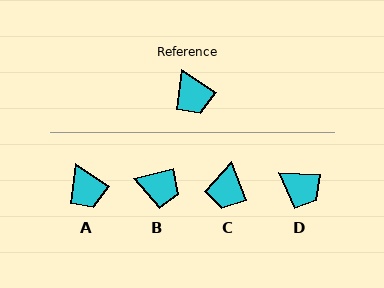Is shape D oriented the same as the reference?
No, it is off by about 31 degrees.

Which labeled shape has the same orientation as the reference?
A.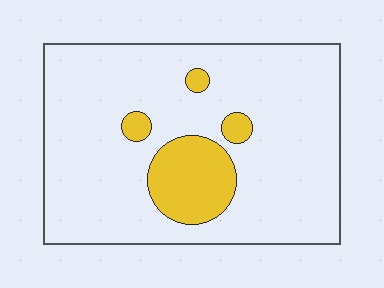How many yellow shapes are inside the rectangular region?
4.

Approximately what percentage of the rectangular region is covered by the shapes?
Approximately 15%.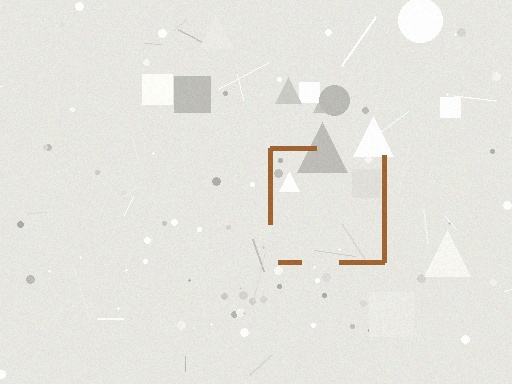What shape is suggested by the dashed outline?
The dashed outline suggests a square.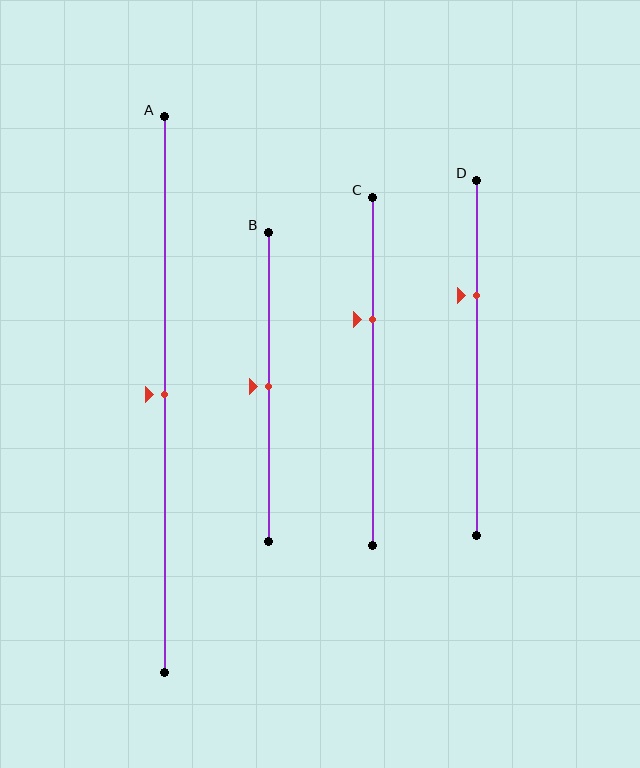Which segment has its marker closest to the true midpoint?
Segment A has its marker closest to the true midpoint.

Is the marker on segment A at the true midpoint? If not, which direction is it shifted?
Yes, the marker on segment A is at the true midpoint.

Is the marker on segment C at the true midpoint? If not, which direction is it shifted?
No, the marker on segment C is shifted upward by about 15% of the segment length.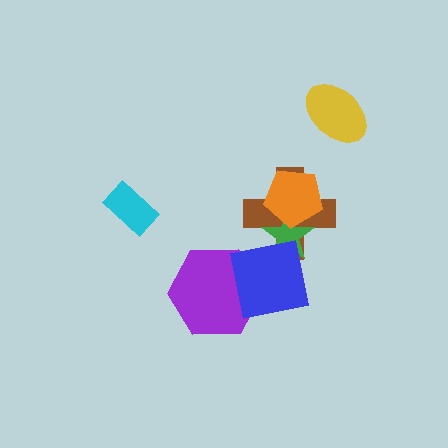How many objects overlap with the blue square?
3 objects overlap with the blue square.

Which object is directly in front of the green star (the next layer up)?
The orange pentagon is directly in front of the green star.